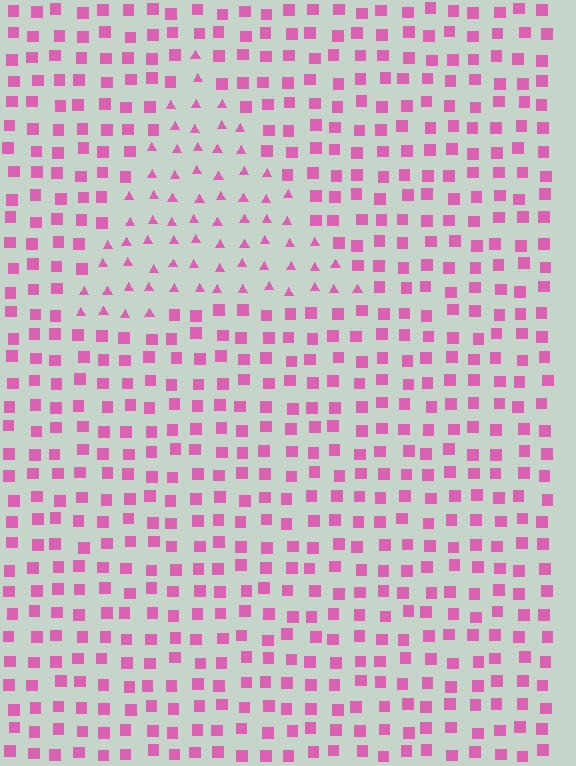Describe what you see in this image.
The image is filled with small pink elements arranged in a uniform grid. A triangle-shaped region contains triangles, while the surrounding area contains squares. The boundary is defined purely by the change in element shape.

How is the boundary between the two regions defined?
The boundary is defined by a change in element shape: triangles inside vs. squares outside. All elements share the same color and spacing.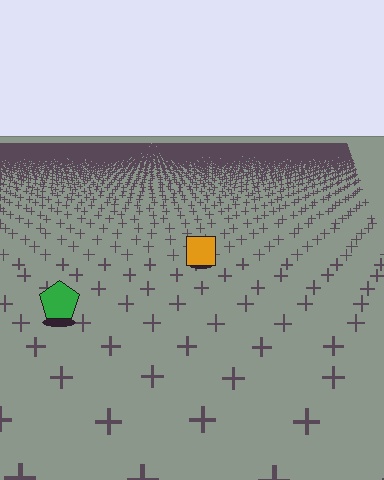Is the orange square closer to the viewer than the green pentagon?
No. The green pentagon is closer — you can tell from the texture gradient: the ground texture is coarser near it.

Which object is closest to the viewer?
The green pentagon is closest. The texture marks near it are larger and more spread out.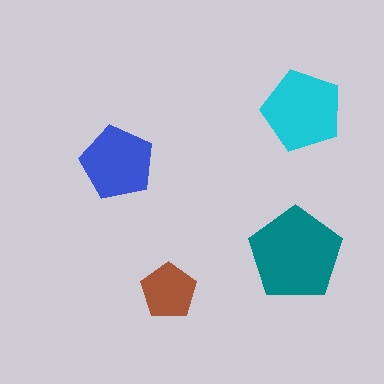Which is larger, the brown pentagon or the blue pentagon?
The blue one.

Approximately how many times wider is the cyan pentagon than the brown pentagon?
About 1.5 times wider.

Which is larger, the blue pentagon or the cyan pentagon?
The cyan one.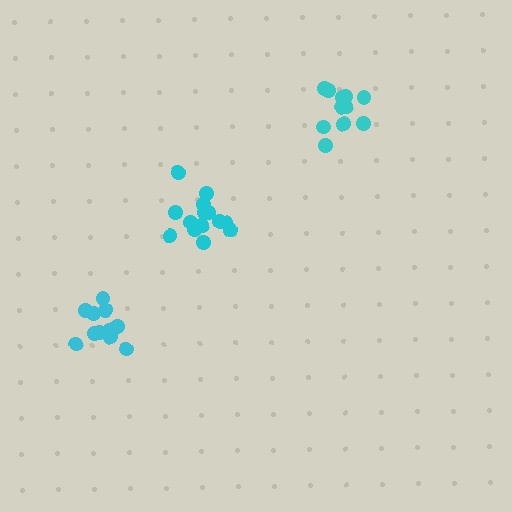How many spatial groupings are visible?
There are 3 spatial groupings.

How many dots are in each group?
Group 1: 11 dots, Group 2: 11 dots, Group 3: 14 dots (36 total).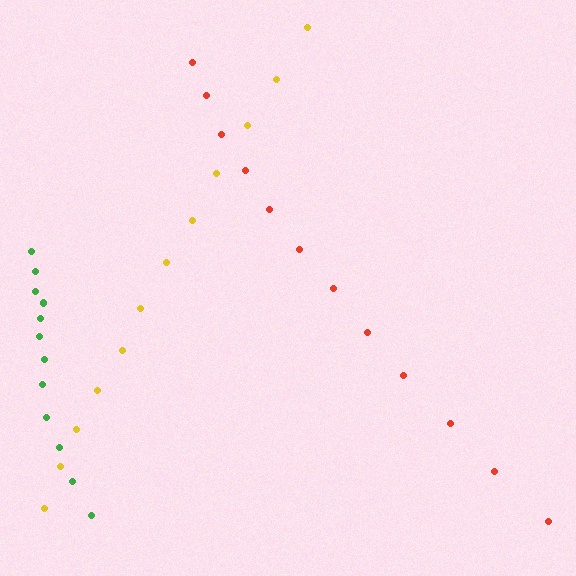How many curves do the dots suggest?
There are 3 distinct paths.